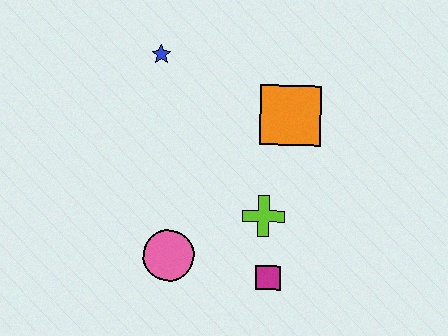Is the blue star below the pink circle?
No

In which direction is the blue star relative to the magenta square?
The blue star is above the magenta square.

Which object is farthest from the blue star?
The magenta square is farthest from the blue star.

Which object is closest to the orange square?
The lime cross is closest to the orange square.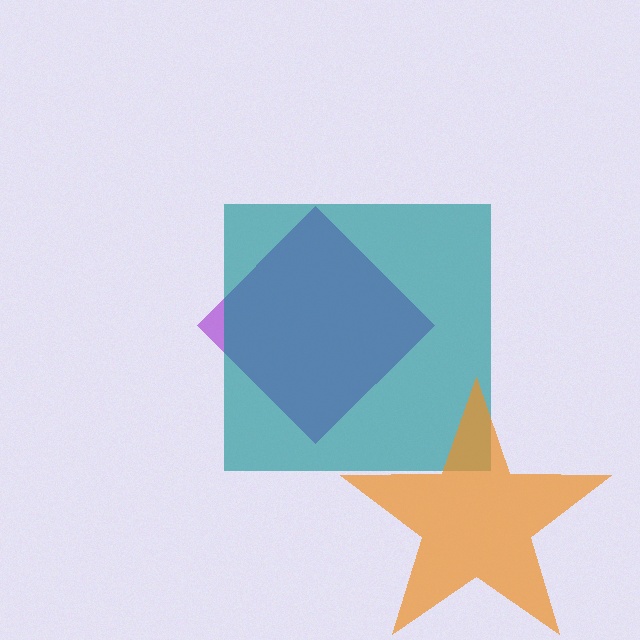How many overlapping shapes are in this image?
There are 3 overlapping shapes in the image.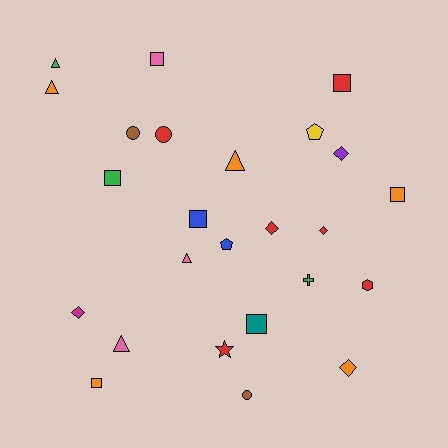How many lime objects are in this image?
There are no lime objects.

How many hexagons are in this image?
There is 1 hexagon.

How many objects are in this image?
There are 25 objects.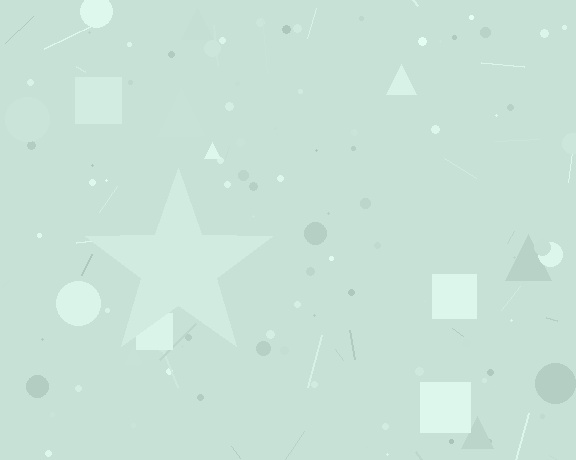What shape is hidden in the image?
A star is hidden in the image.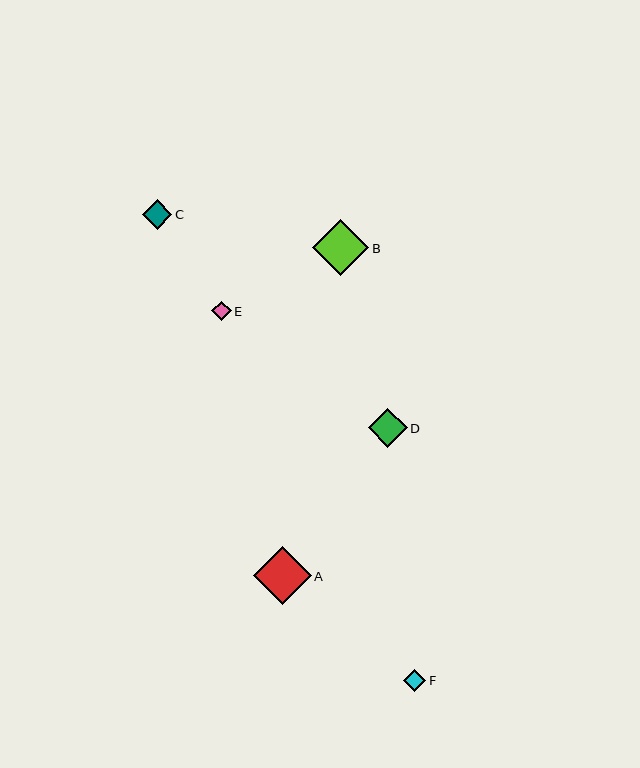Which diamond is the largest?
Diamond A is the largest with a size of approximately 58 pixels.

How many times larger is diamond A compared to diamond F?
Diamond A is approximately 2.6 times the size of diamond F.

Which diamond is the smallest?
Diamond E is the smallest with a size of approximately 20 pixels.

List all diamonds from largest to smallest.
From largest to smallest: A, B, D, C, F, E.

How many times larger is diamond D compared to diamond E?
Diamond D is approximately 2.0 times the size of diamond E.